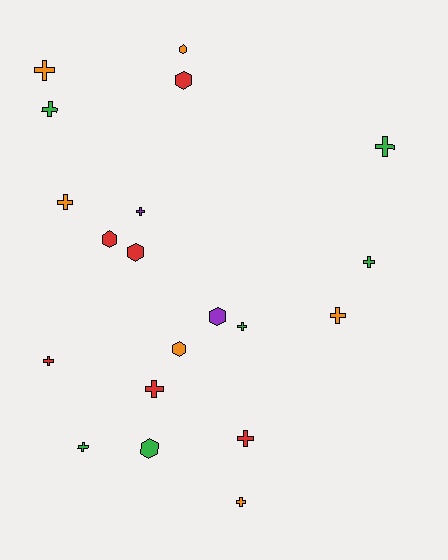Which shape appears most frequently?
Cross, with 13 objects.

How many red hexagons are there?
There are 3 red hexagons.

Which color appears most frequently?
Green, with 6 objects.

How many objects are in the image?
There are 20 objects.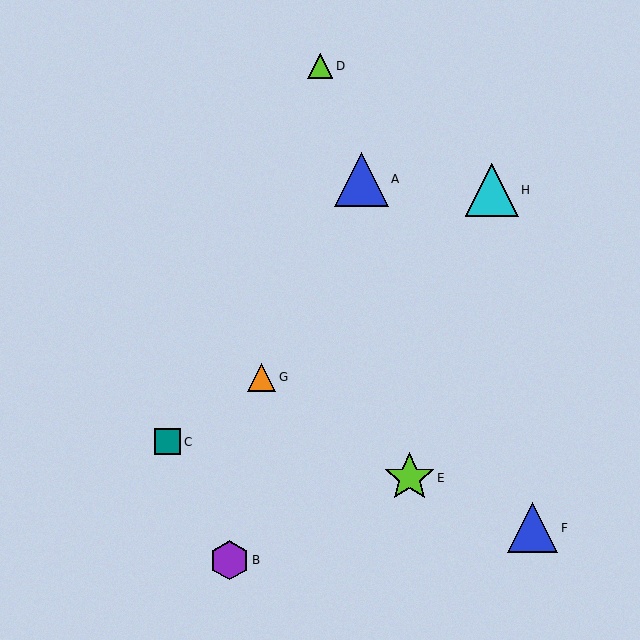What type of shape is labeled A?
Shape A is a blue triangle.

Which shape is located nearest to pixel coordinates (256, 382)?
The orange triangle (labeled G) at (262, 378) is nearest to that location.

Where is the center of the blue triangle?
The center of the blue triangle is at (361, 179).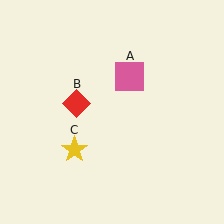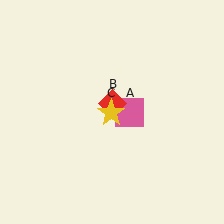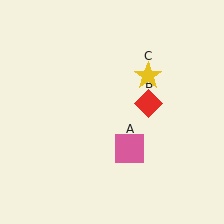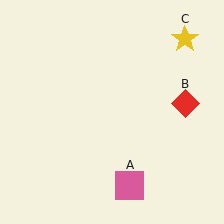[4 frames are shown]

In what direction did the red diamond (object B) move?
The red diamond (object B) moved right.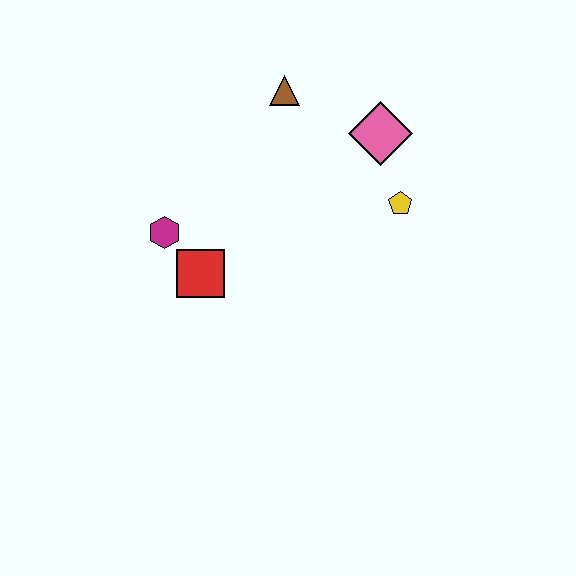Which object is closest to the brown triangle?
The pink diamond is closest to the brown triangle.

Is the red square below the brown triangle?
Yes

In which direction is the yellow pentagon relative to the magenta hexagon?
The yellow pentagon is to the right of the magenta hexagon.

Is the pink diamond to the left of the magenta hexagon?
No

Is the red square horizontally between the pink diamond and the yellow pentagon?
No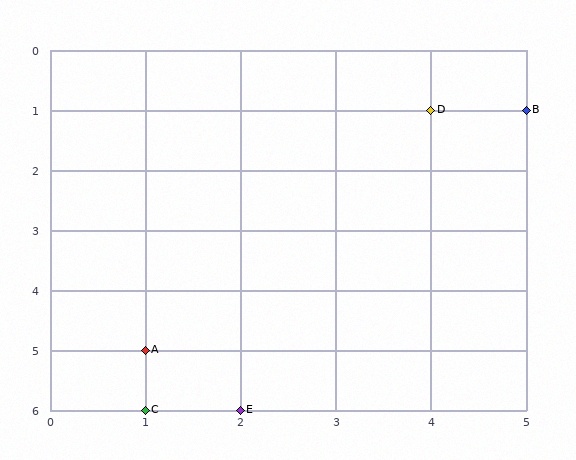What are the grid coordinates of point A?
Point A is at grid coordinates (1, 5).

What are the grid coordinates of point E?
Point E is at grid coordinates (2, 6).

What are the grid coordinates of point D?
Point D is at grid coordinates (4, 1).